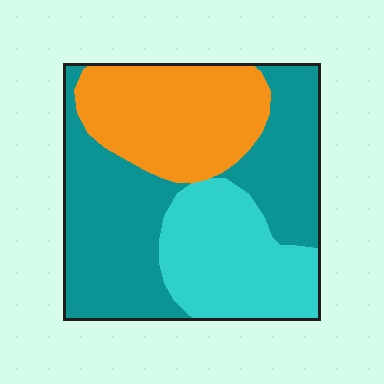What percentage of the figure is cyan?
Cyan covers 26% of the figure.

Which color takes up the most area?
Teal, at roughly 45%.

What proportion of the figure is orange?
Orange takes up between a quarter and a half of the figure.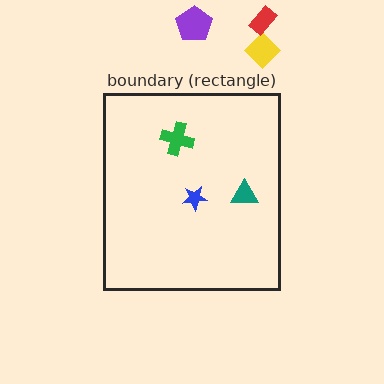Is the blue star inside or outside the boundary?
Inside.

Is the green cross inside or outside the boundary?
Inside.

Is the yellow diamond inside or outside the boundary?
Outside.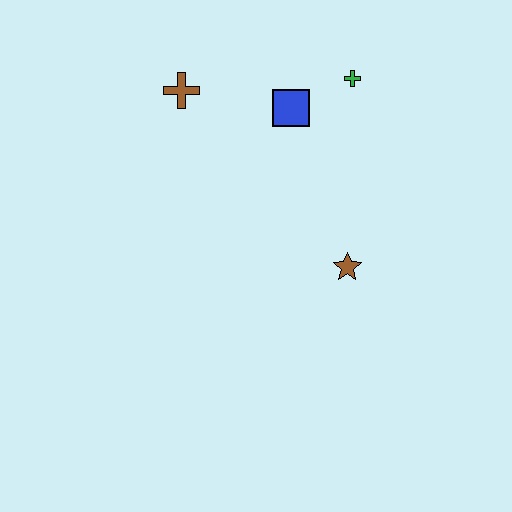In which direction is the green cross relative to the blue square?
The green cross is to the right of the blue square.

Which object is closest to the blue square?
The green cross is closest to the blue square.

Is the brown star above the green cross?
No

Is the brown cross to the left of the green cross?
Yes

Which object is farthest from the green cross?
The brown star is farthest from the green cross.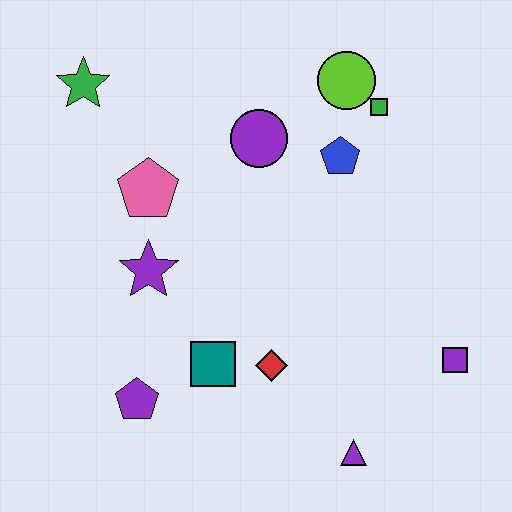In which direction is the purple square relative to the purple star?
The purple square is to the right of the purple star.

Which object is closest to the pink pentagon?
The purple star is closest to the pink pentagon.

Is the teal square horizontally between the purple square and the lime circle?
No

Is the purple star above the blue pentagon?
No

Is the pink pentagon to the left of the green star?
No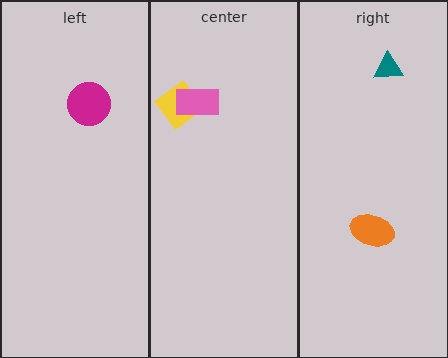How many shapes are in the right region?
2.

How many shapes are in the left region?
1.